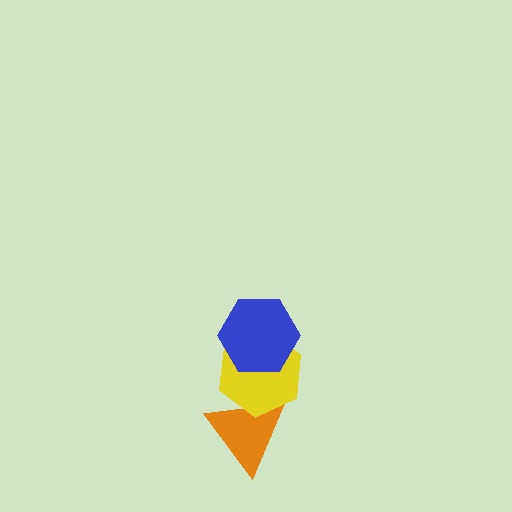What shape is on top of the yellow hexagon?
The blue hexagon is on top of the yellow hexagon.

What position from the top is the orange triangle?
The orange triangle is 3rd from the top.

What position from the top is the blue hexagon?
The blue hexagon is 1st from the top.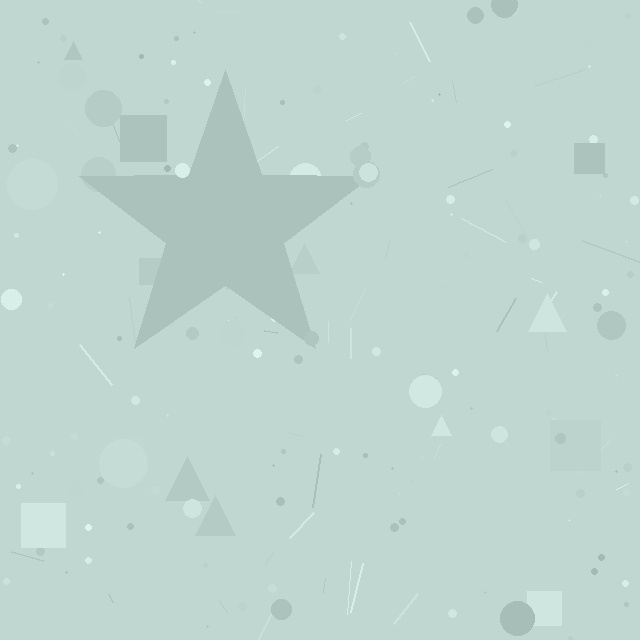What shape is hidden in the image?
A star is hidden in the image.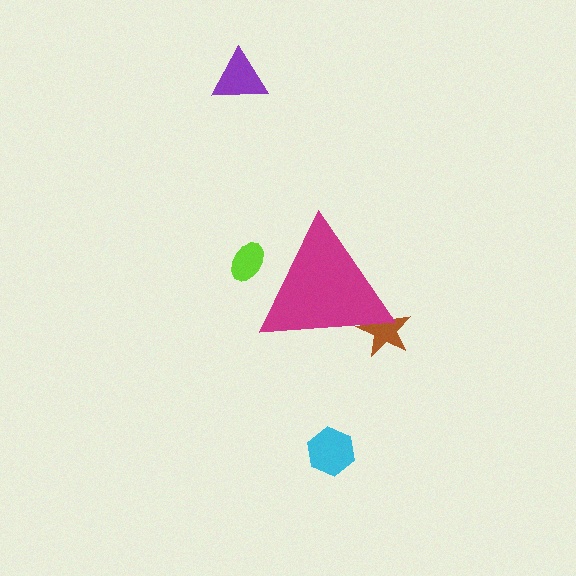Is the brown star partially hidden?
Yes, the brown star is partially hidden behind the magenta triangle.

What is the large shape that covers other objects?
A magenta triangle.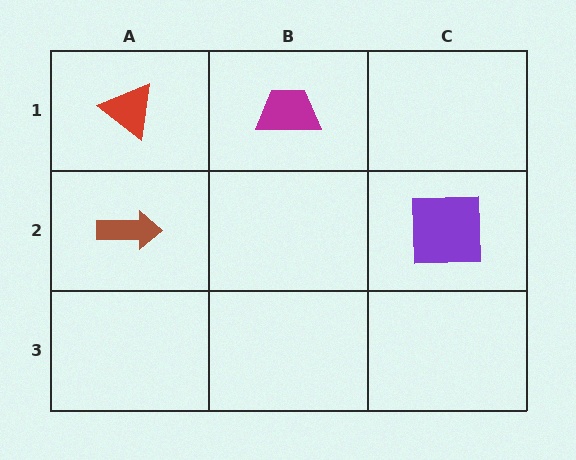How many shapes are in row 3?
0 shapes.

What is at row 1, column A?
A red triangle.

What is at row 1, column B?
A magenta trapezoid.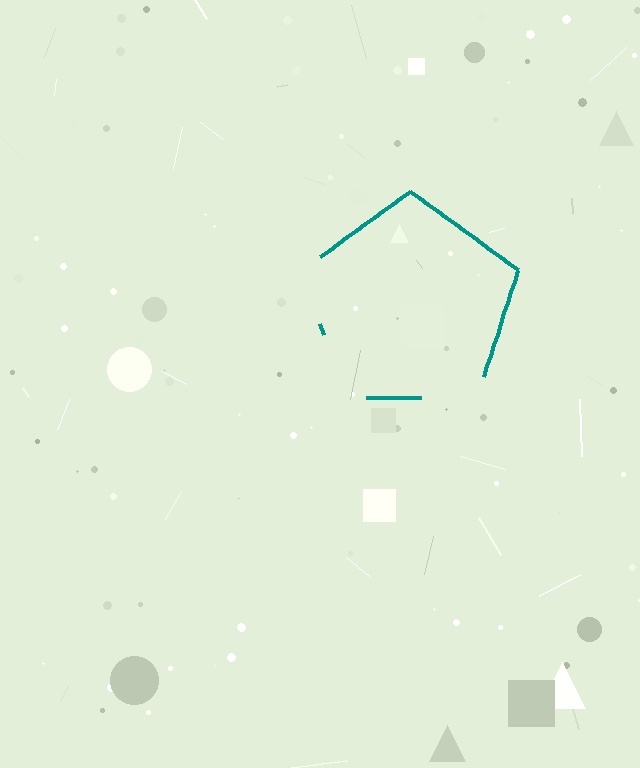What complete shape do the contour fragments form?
The contour fragments form a pentagon.